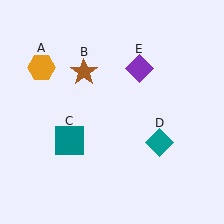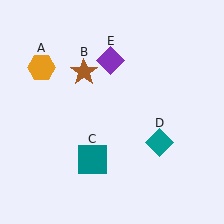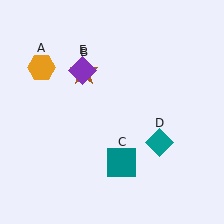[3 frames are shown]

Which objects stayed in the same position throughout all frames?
Orange hexagon (object A) and brown star (object B) and teal diamond (object D) remained stationary.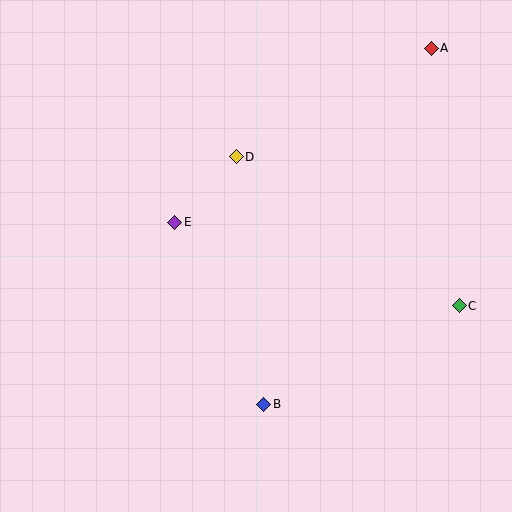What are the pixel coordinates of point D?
Point D is at (236, 157).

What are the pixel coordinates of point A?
Point A is at (431, 48).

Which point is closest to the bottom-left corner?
Point B is closest to the bottom-left corner.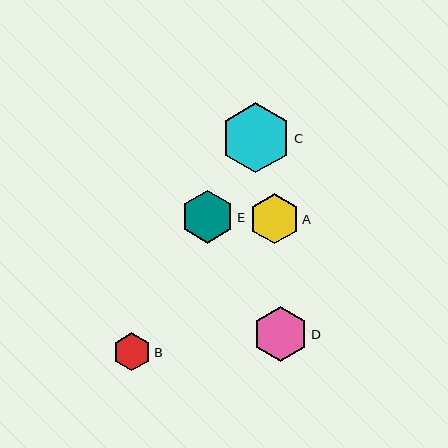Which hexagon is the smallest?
Hexagon B is the smallest with a size of approximately 38 pixels.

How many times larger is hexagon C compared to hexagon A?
Hexagon C is approximately 1.4 times the size of hexagon A.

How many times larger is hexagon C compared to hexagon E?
Hexagon C is approximately 1.3 times the size of hexagon E.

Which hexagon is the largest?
Hexagon C is the largest with a size of approximately 70 pixels.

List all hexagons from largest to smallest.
From largest to smallest: C, D, E, A, B.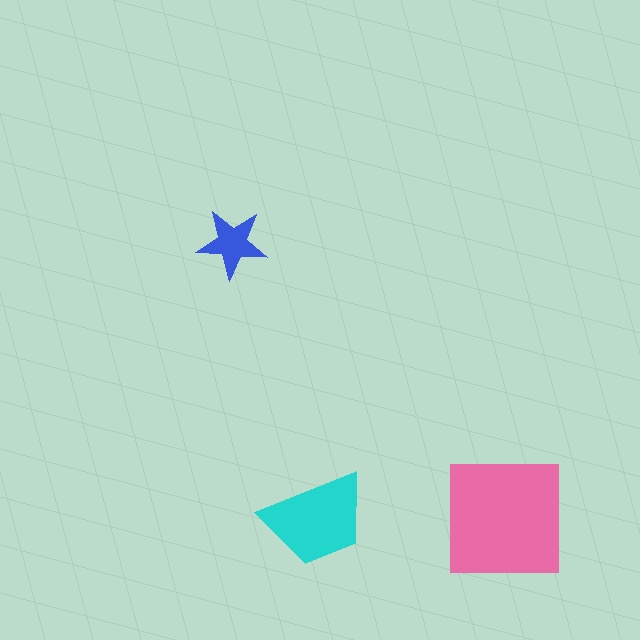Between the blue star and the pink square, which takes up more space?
The pink square.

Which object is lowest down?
The cyan trapezoid is bottommost.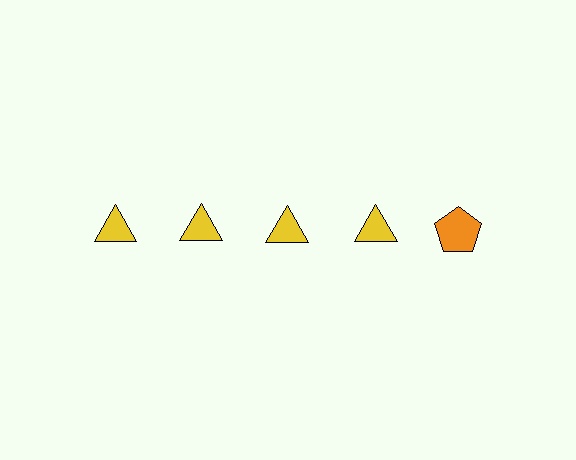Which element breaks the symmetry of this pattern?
The orange pentagon in the top row, rightmost column breaks the symmetry. All other shapes are yellow triangles.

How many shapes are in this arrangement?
There are 5 shapes arranged in a grid pattern.